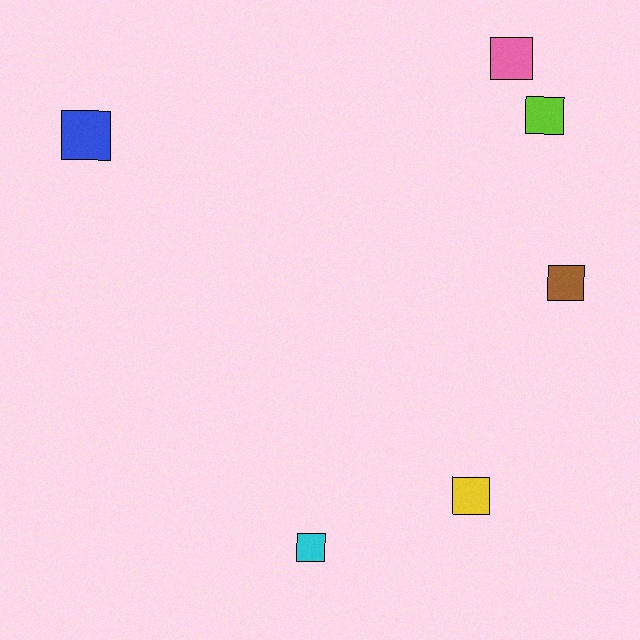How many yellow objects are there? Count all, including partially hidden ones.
There is 1 yellow object.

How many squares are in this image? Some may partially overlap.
There are 6 squares.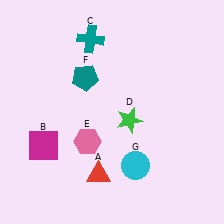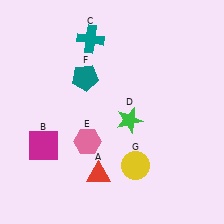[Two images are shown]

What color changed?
The circle (G) changed from cyan in Image 1 to yellow in Image 2.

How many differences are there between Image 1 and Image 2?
There is 1 difference between the two images.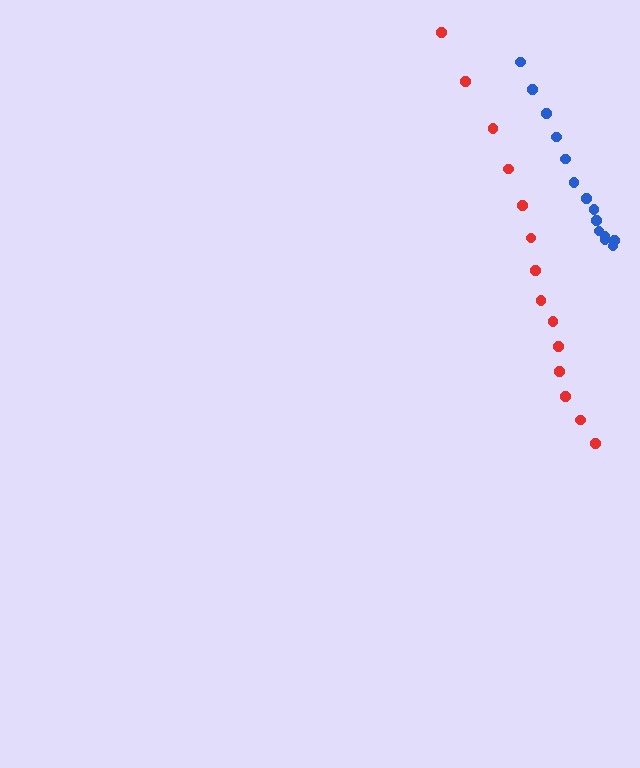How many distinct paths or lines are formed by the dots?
There are 2 distinct paths.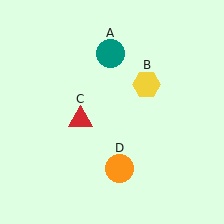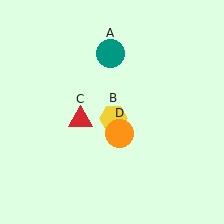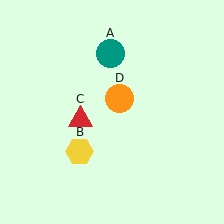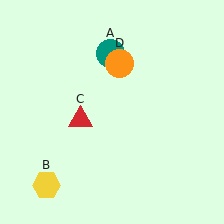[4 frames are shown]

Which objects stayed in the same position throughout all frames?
Teal circle (object A) and red triangle (object C) remained stationary.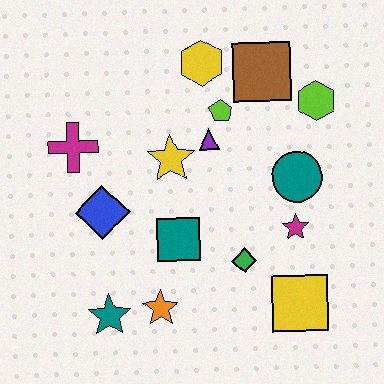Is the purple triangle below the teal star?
No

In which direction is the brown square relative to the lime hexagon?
The brown square is to the left of the lime hexagon.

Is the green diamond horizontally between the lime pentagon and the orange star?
No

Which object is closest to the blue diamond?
The magenta cross is closest to the blue diamond.